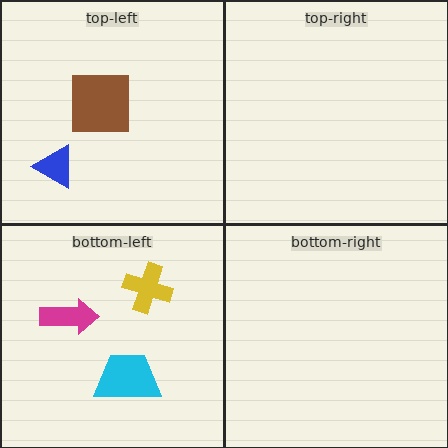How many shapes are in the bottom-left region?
3.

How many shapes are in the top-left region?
2.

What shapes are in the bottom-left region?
The yellow cross, the cyan trapezoid, the magenta arrow.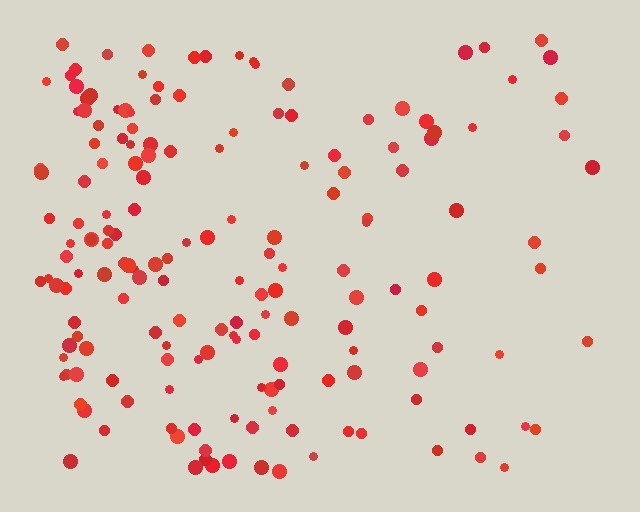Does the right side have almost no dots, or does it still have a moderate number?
Still a moderate number, just noticeably fewer than the left.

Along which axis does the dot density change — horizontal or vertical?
Horizontal.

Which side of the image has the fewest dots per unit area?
The right.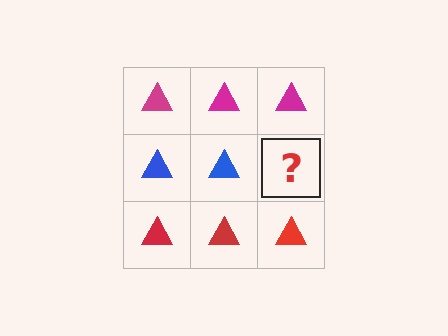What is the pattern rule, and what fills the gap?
The rule is that each row has a consistent color. The gap should be filled with a blue triangle.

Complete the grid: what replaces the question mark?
The question mark should be replaced with a blue triangle.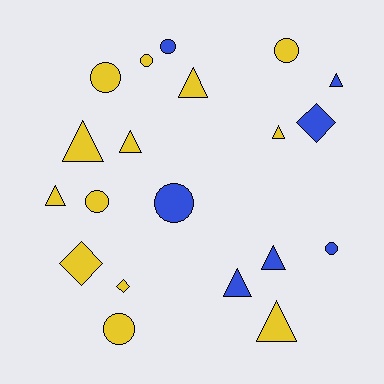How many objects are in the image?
There are 20 objects.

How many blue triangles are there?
There are 3 blue triangles.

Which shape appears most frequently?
Triangle, with 9 objects.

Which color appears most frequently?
Yellow, with 13 objects.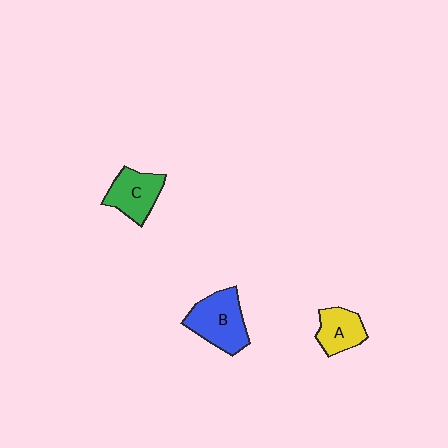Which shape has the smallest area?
Shape A (yellow).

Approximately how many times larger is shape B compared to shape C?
Approximately 1.3 times.